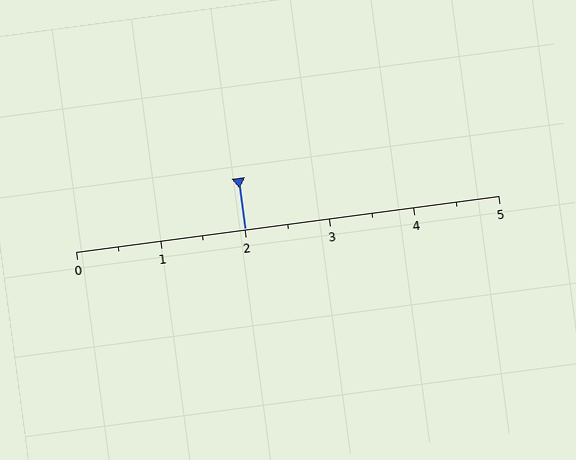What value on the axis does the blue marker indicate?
The marker indicates approximately 2.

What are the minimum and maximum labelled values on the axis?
The axis runs from 0 to 5.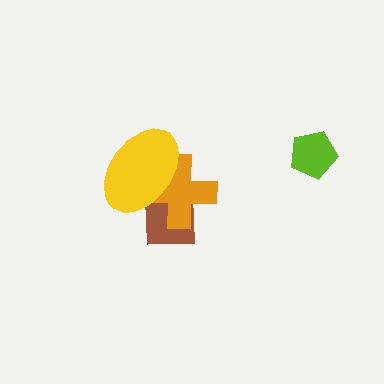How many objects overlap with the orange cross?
2 objects overlap with the orange cross.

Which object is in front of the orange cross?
The yellow ellipse is in front of the orange cross.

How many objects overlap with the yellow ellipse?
2 objects overlap with the yellow ellipse.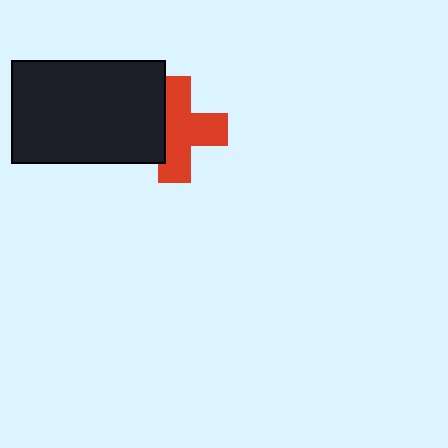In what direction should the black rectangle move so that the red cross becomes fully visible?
The black rectangle should move left. That is the shortest direction to clear the overlap and leave the red cross fully visible.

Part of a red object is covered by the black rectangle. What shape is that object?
It is a cross.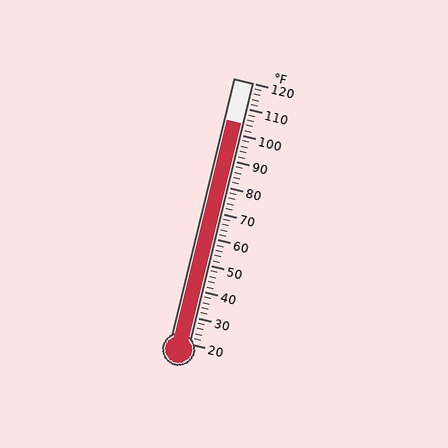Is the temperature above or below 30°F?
The temperature is above 30°F.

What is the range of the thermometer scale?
The thermometer scale ranges from 20°F to 120°F.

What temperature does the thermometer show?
The thermometer shows approximately 104°F.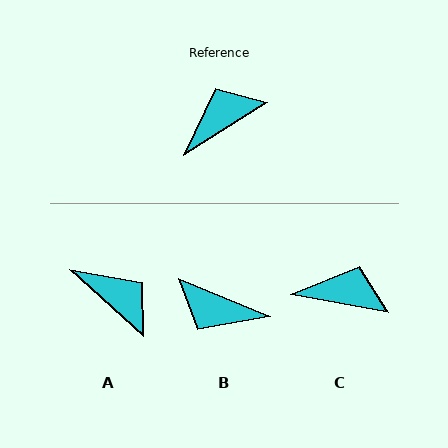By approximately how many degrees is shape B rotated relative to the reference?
Approximately 125 degrees counter-clockwise.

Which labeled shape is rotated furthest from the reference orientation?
B, about 125 degrees away.